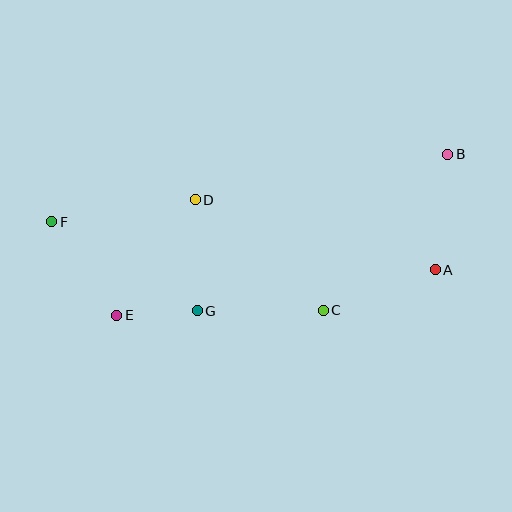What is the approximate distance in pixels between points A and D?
The distance between A and D is approximately 250 pixels.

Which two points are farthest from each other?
Points B and F are farthest from each other.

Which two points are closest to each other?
Points E and G are closest to each other.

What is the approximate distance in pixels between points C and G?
The distance between C and G is approximately 126 pixels.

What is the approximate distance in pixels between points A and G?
The distance between A and G is approximately 241 pixels.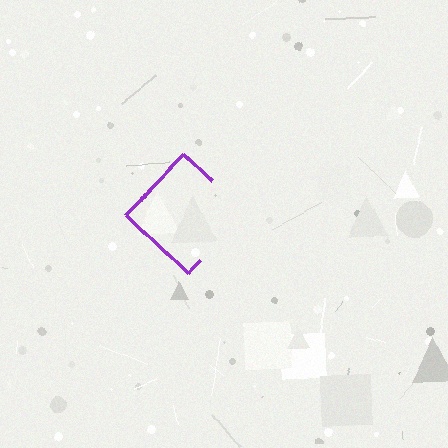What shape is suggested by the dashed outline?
The dashed outline suggests a diamond.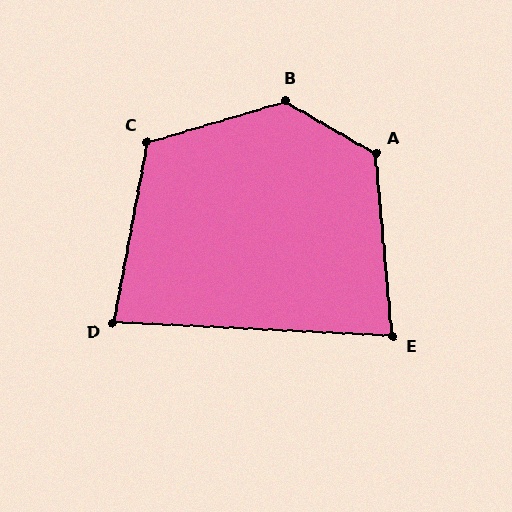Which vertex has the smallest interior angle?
D, at approximately 82 degrees.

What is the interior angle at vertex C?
Approximately 117 degrees (obtuse).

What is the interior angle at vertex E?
Approximately 82 degrees (acute).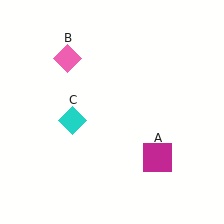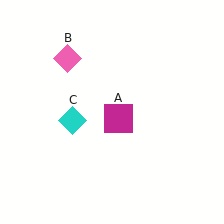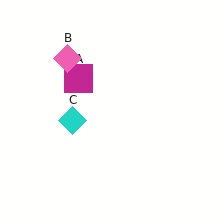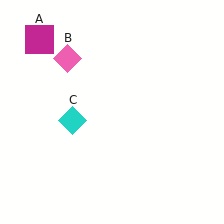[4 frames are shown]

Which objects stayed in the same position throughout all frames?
Pink diamond (object B) and cyan diamond (object C) remained stationary.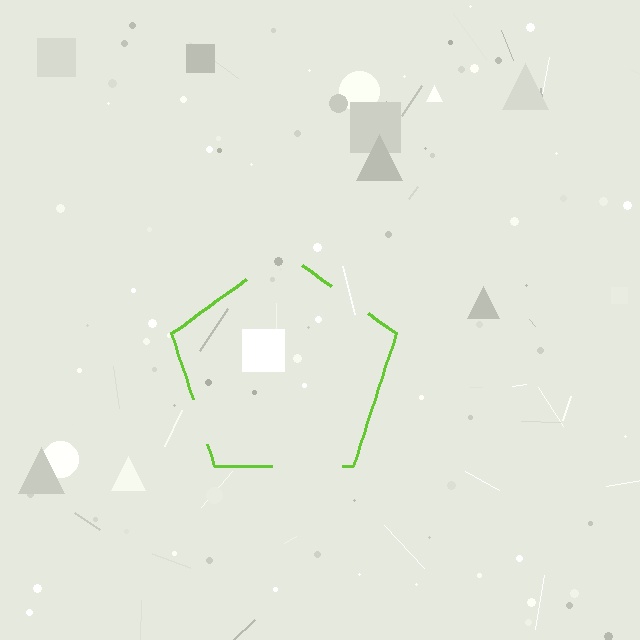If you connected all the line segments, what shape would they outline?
They would outline a pentagon.